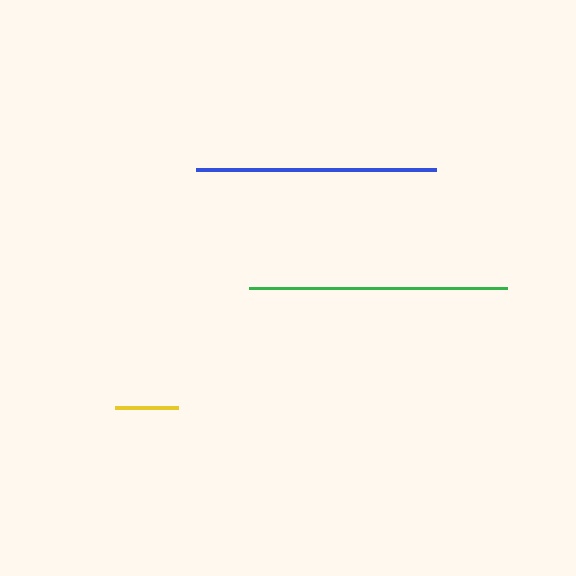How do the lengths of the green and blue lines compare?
The green and blue lines are approximately the same length.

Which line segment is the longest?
The green line is the longest at approximately 257 pixels.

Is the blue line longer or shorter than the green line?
The green line is longer than the blue line.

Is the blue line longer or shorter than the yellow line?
The blue line is longer than the yellow line.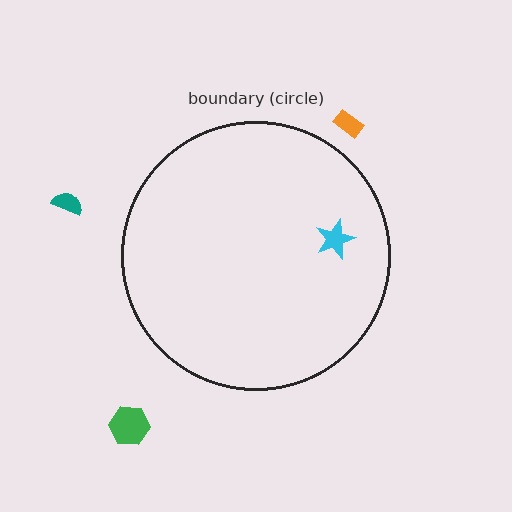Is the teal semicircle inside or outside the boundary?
Outside.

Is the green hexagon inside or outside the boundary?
Outside.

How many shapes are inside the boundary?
1 inside, 3 outside.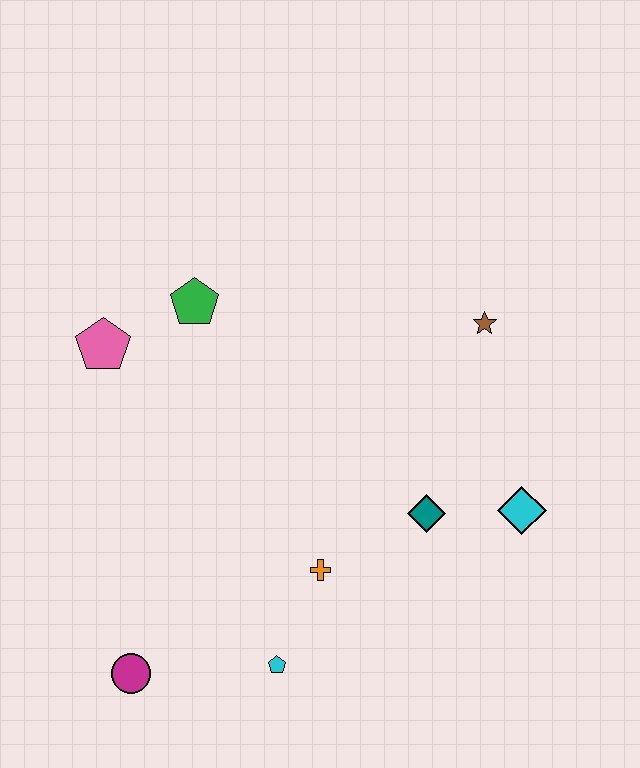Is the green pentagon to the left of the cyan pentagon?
Yes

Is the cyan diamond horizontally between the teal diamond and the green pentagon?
No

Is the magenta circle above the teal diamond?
No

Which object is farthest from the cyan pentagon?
The brown star is farthest from the cyan pentagon.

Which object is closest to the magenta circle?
The cyan pentagon is closest to the magenta circle.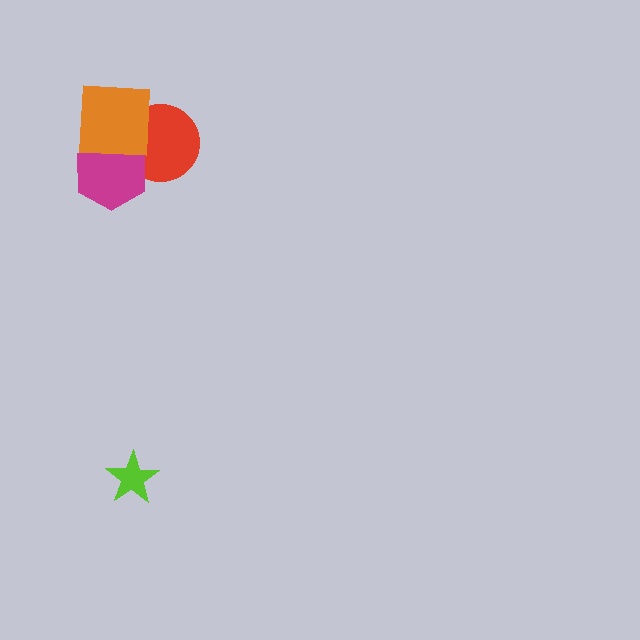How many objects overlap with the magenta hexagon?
2 objects overlap with the magenta hexagon.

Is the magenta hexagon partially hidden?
Yes, it is partially covered by another shape.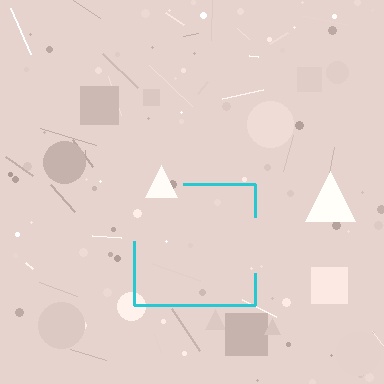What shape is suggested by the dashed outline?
The dashed outline suggests a square.